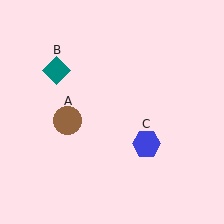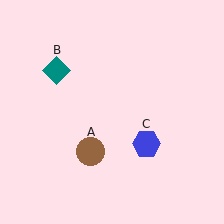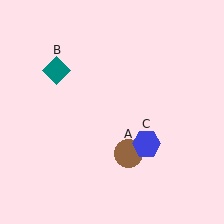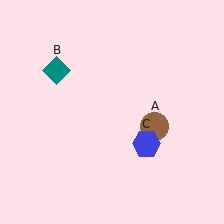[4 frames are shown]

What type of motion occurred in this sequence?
The brown circle (object A) rotated counterclockwise around the center of the scene.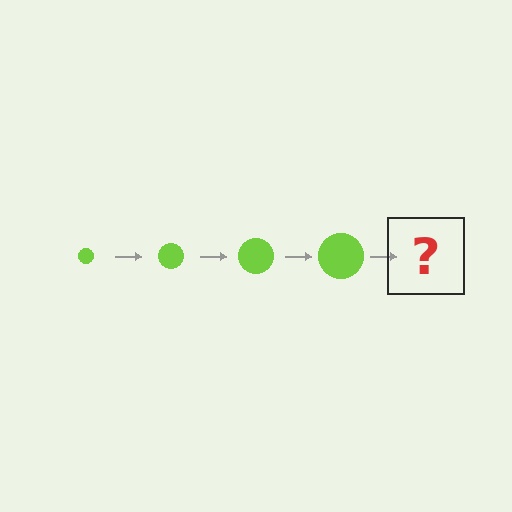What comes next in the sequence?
The next element should be a lime circle, larger than the previous one.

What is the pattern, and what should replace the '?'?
The pattern is that the circle gets progressively larger each step. The '?' should be a lime circle, larger than the previous one.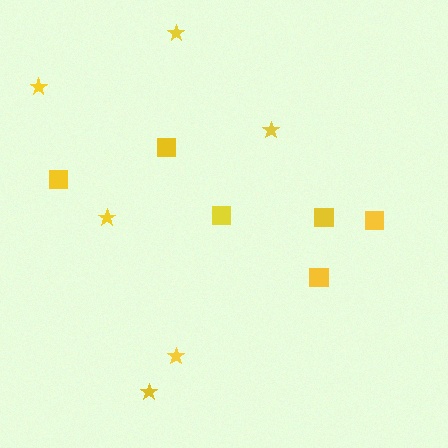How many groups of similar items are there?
There are 2 groups: one group of stars (6) and one group of squares (6).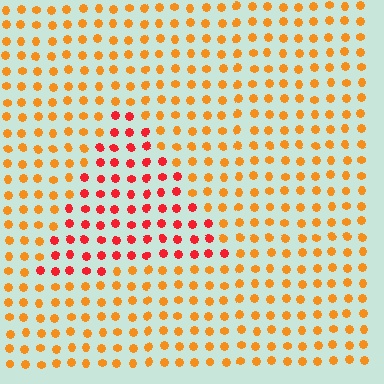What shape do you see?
I see a triangle.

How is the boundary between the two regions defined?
The boundary is defined purely by a slight shift in hue (about 36 degrees). Spacing, size, and orientation are identical on both sides.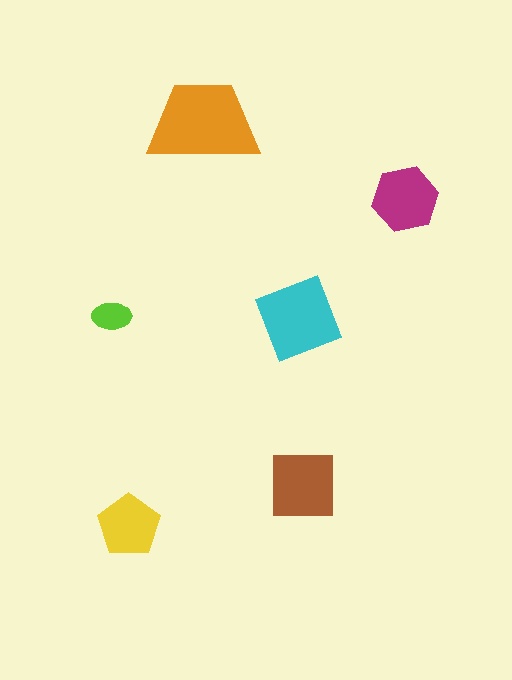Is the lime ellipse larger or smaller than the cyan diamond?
Smaller.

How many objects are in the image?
There are 6 objects in the image.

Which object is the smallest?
The lime ellipse.